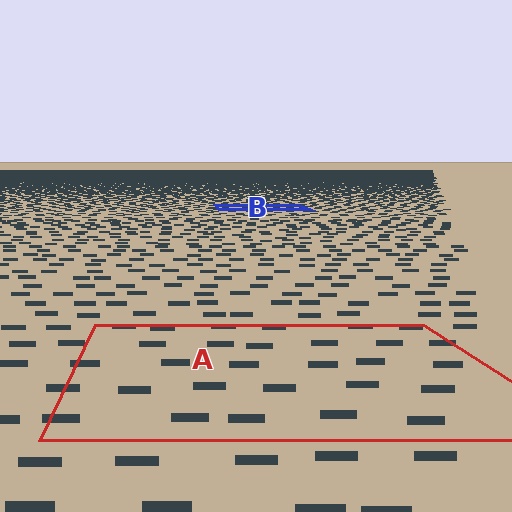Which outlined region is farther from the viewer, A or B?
Region B is farther from the viewer — the texture elements inside it appear smaller and more densely packed.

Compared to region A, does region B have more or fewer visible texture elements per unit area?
Region B has more texture elements per unit area — they are packed more densely because it is farther away.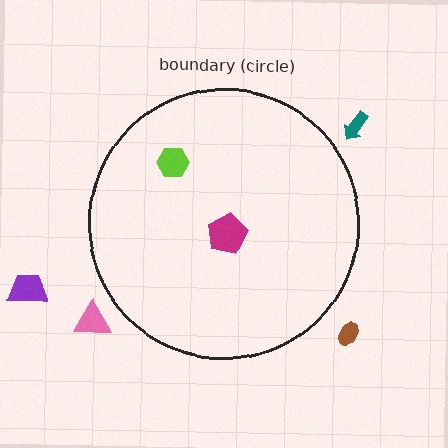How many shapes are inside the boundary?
2 inside, 4 outside.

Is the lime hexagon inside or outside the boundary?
Inside.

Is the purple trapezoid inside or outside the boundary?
Outside.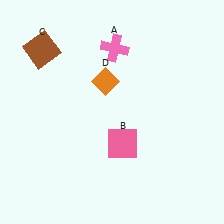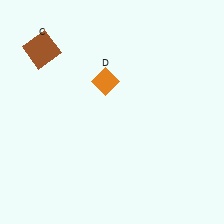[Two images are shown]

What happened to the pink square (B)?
The pink square (B) was removed in Image 2. It was in the bottom-right area of Image 1.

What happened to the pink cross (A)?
The pink cross (A) was removed in Image 2. It was in the top-right area of Image 1.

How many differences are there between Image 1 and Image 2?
There are 2 differences between the two images.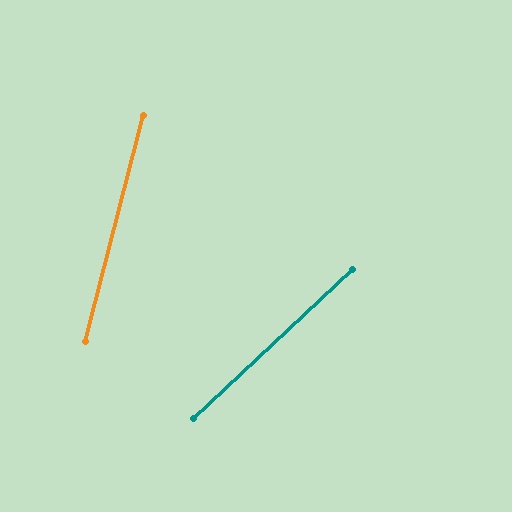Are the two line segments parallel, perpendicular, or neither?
Neither parallel nor perpendicular — they differ by about 32°.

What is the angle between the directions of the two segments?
Approximately 32 degrees.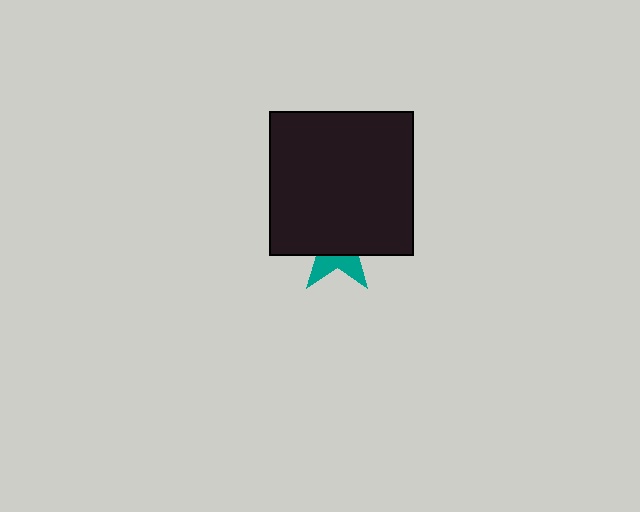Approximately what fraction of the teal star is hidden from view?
Roughly 67% of the teal star is hidden behind the black square.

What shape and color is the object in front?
The object in front is a black square.